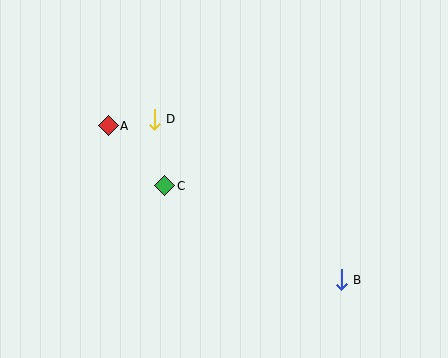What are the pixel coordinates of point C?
Point C is at (165, 186).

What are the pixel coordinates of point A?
Point A is at (108, 126).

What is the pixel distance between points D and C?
The distance between D and C is 68 pixels.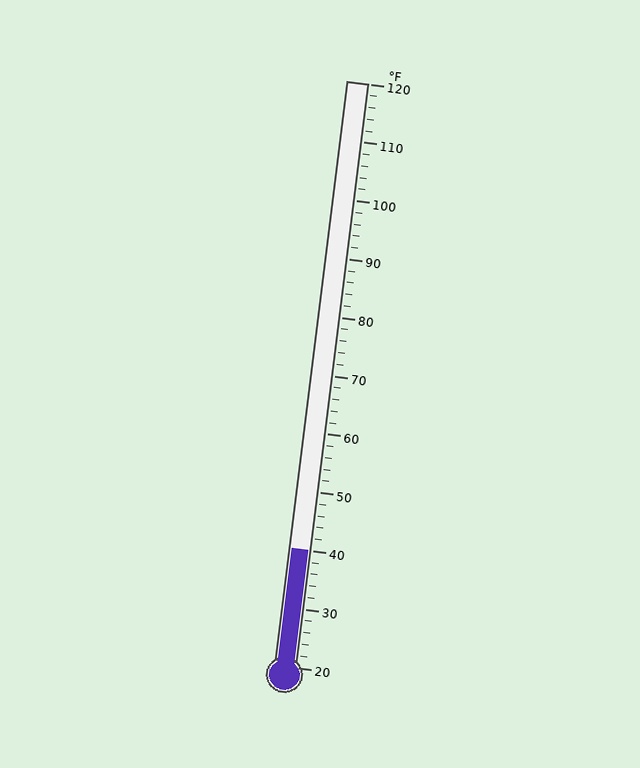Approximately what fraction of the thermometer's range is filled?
The thermometer is filled to approximately 20% of its range.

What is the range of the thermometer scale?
The thermometer scale ranges from 20°F to 120°F.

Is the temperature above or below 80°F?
The temperature is below 80°F.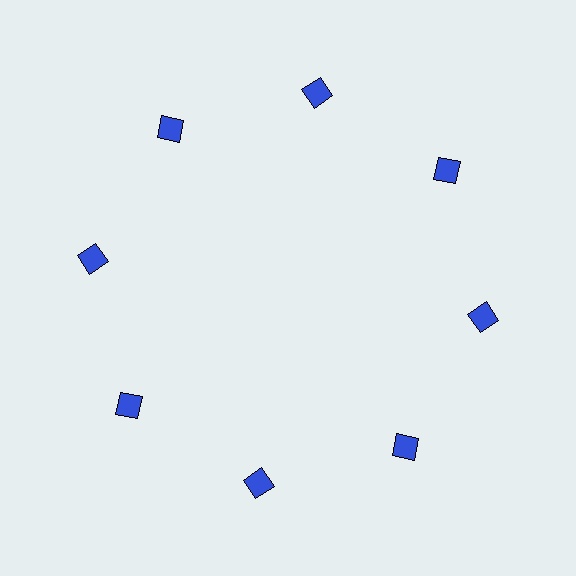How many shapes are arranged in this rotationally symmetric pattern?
There are 8 shapes, arranged in 8 groups of 1.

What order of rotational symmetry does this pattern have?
This pattern has 8-fold rotational symmetry.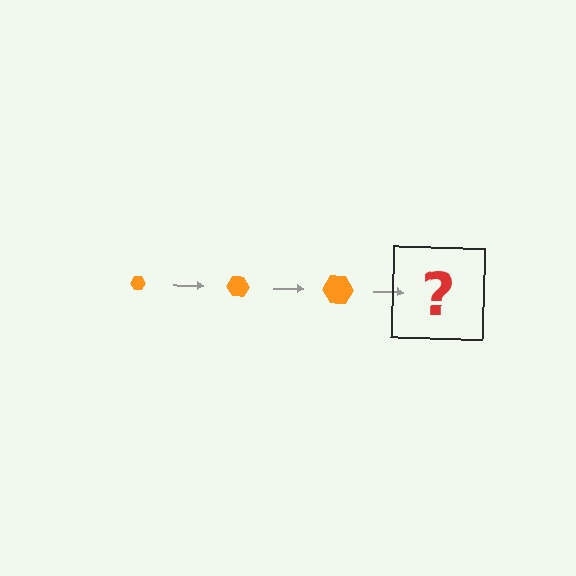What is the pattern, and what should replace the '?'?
The pattern is that the hexagon gets progressively larger each step. The '?' should be an orange hexagon, larger than the previous one.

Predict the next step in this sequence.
The next step is an orange hexagon, larger than the previous one.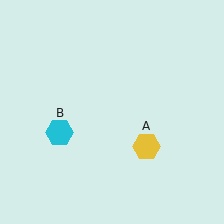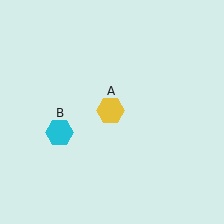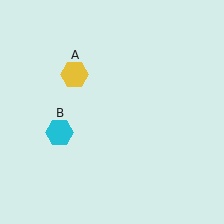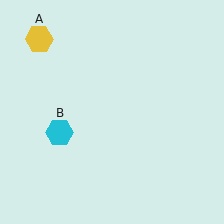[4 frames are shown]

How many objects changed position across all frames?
1 object changed position: yellow hexagon (object A).